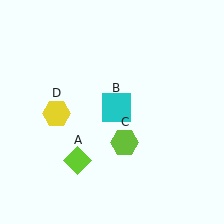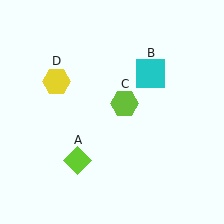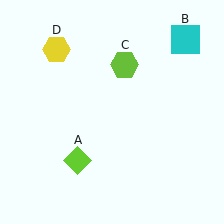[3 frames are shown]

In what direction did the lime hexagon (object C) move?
The lime hexagon (object C) moved up.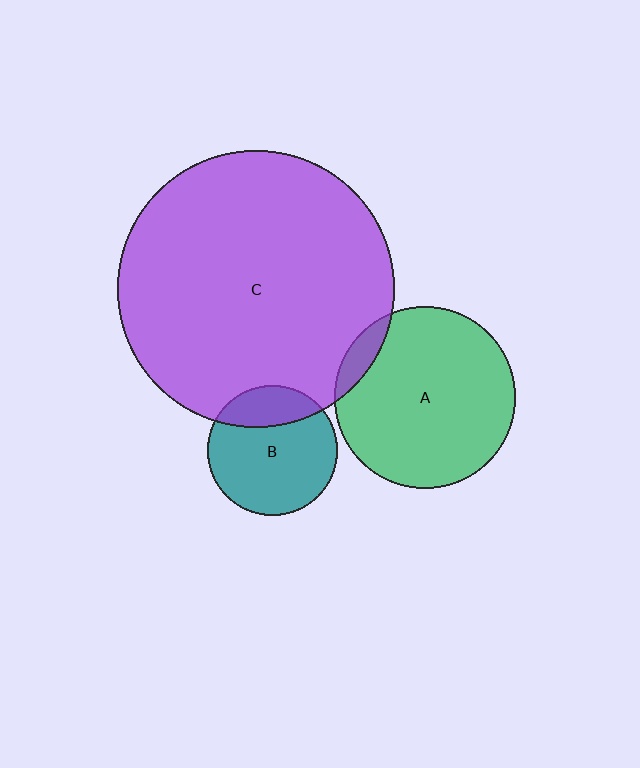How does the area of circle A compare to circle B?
Approximately 1.9 times.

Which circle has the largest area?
Circle C (purple).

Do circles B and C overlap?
Yes.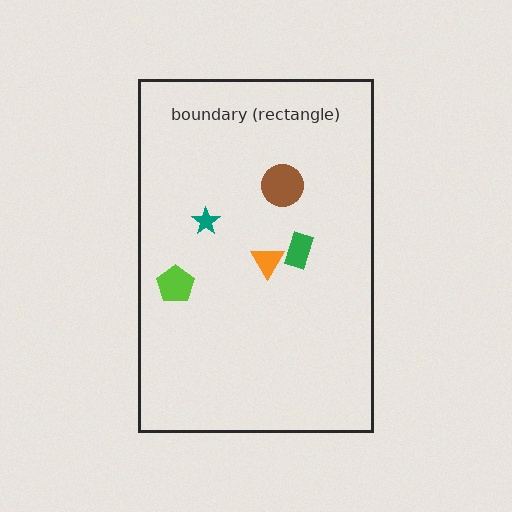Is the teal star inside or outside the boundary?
Inside.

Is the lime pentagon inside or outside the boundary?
Inside.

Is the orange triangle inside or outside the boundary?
Inside.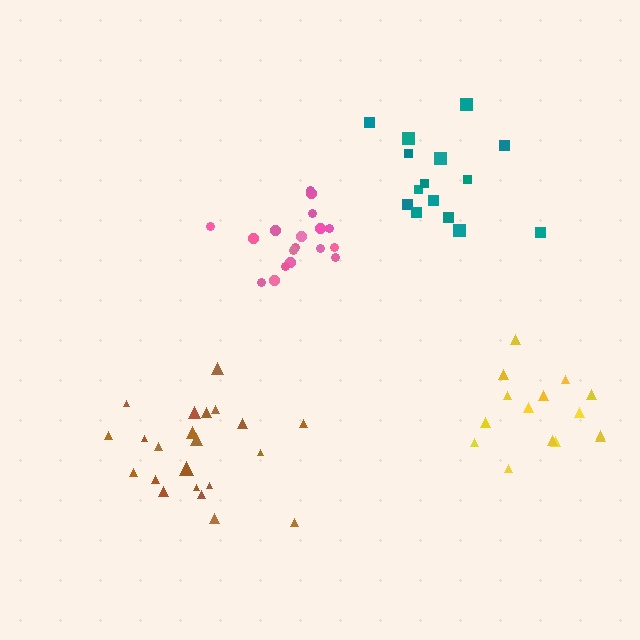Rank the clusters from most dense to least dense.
pink, yellow, brown, teal.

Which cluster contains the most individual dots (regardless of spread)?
Brown (22).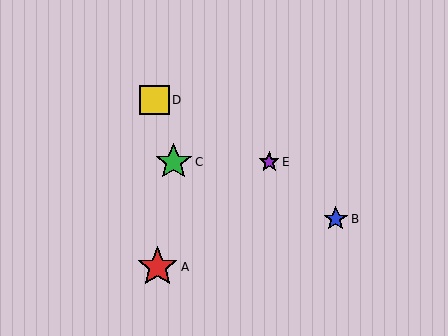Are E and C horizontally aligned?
Yes, both are at y≈162.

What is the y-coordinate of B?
Object B is at y≈219.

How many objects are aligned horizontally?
2 objects (C, E) are aligned horizontally.